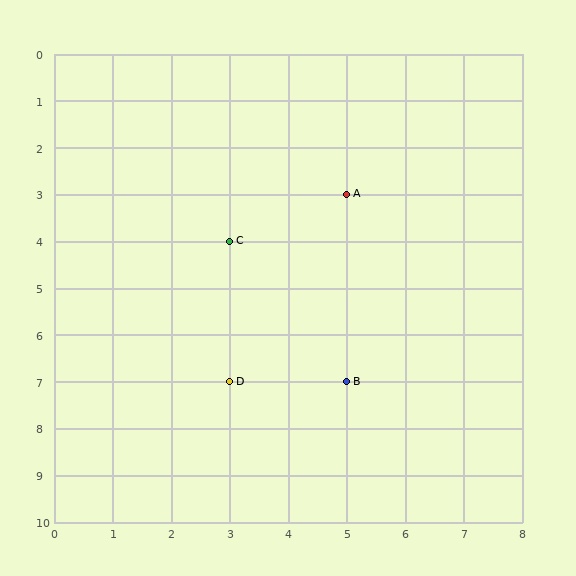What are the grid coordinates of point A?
Point A is at grid coordinates (5, 3).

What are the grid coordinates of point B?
Point B is at grid coordinates (5, 7).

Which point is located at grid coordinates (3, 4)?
Point C is at (3, 4).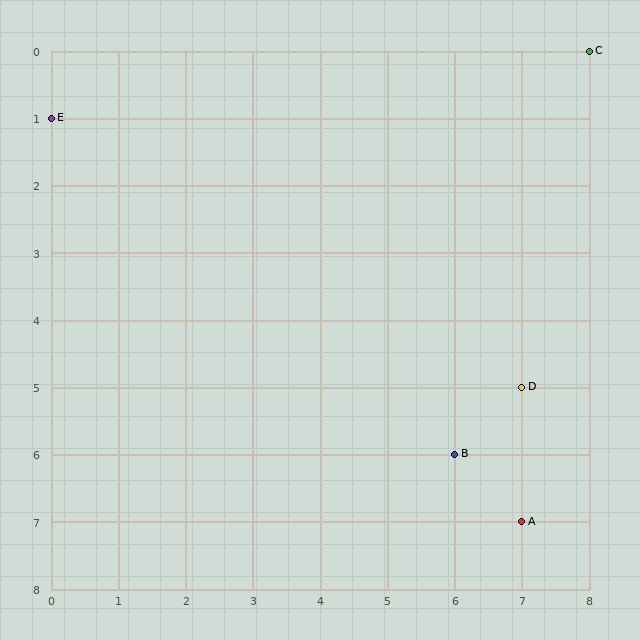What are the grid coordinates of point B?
Point B is at grid coordinates (6, 6).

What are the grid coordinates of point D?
Point D is at grid coordinates (7, 5).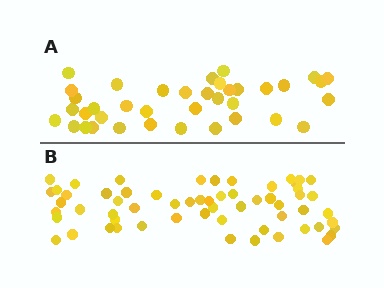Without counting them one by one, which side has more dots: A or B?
Region B (the bottom region) has more dots.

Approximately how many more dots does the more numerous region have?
Region B has approximately 20 more dots than region A.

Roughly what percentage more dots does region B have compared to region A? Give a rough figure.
About 60% more.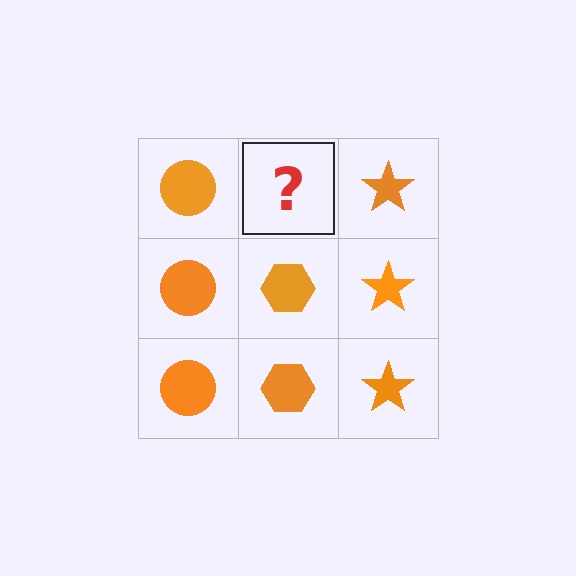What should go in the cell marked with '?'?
The missing cell should contain an orange hexagon.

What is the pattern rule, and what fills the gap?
The rule is that each column has a consistent shape. The gap should be filled with an orange hexagon.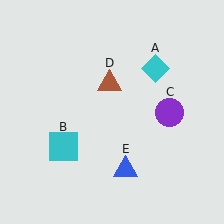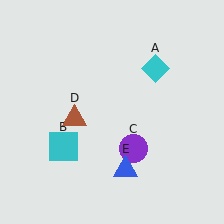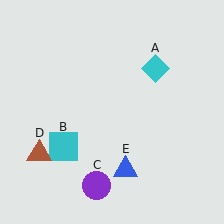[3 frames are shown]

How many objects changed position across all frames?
2 objects changed position: purple circle (object C), brown triangle (object D).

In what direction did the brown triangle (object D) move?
The brown triangle (object D) moved down and to the left.